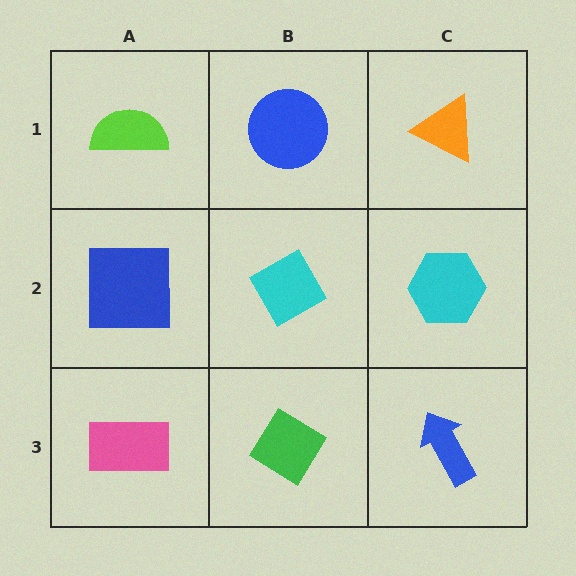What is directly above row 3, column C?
A cyan hexagon.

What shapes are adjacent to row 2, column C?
An orange triangle (row 1, column C), a blue arrow (row 3, column C), a cyan diamond (row 2, column B).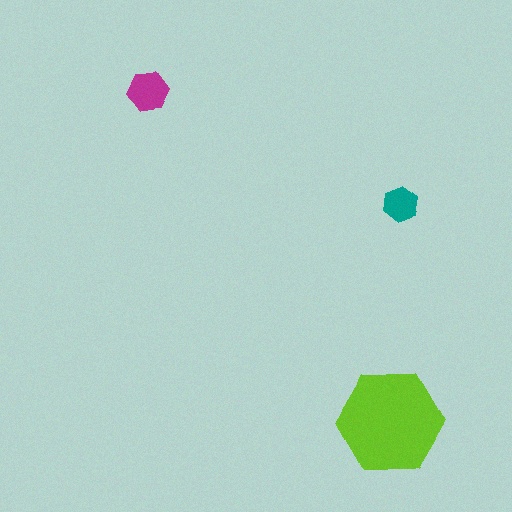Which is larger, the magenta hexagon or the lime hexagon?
The lime one.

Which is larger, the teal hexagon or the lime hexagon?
The lime one.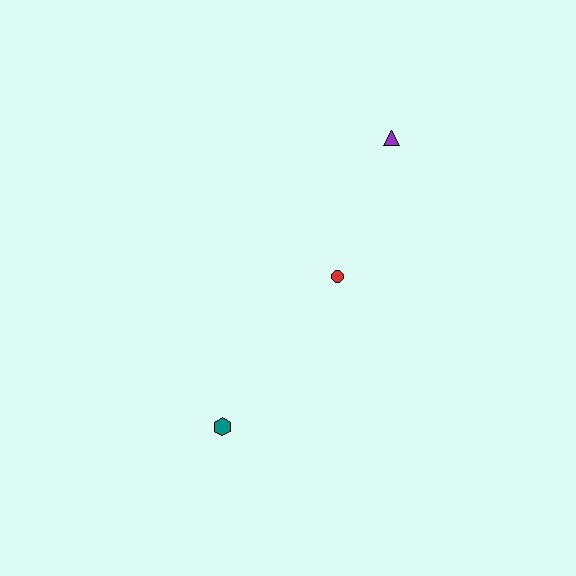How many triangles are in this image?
There is 1 triangle.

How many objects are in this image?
There are 3 objects.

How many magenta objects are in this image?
There are no magenta objects.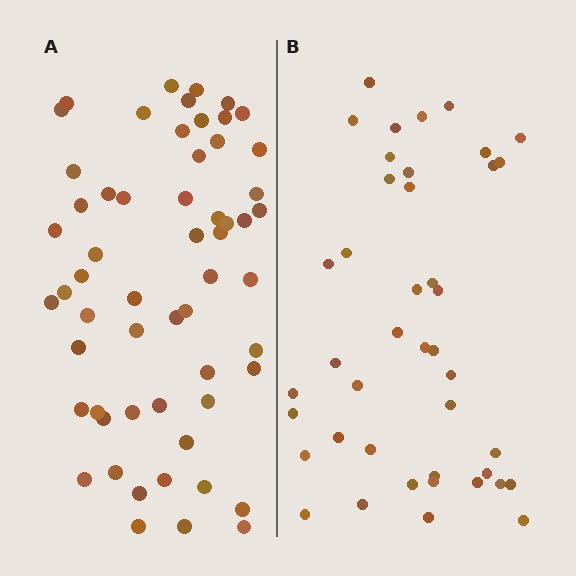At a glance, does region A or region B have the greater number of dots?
Region A (the left region) has more dots.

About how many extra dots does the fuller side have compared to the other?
Region A has approximately 15 more dots than region B.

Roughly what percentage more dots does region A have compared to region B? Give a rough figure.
About 40% more.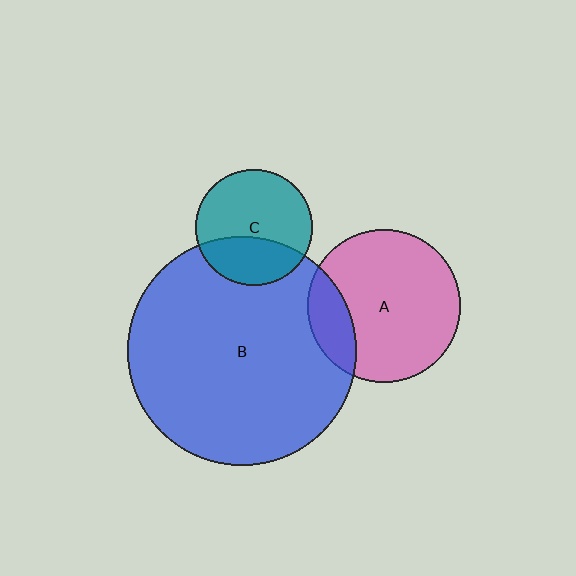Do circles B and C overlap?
Yes.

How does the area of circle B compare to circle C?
Approximately 3.9 times.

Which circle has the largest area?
Circle B (blue).